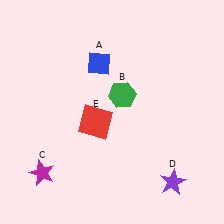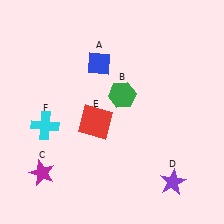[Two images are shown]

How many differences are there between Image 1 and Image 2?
There is 1 difference between the two images.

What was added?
A cyan cross (F) was added in Image 2.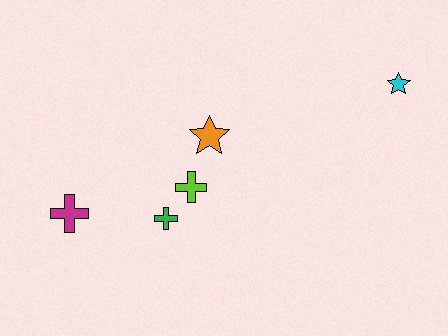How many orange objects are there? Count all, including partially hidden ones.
There is 1 orange object.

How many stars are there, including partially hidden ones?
There are 2 stars.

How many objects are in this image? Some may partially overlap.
There are 5 objects.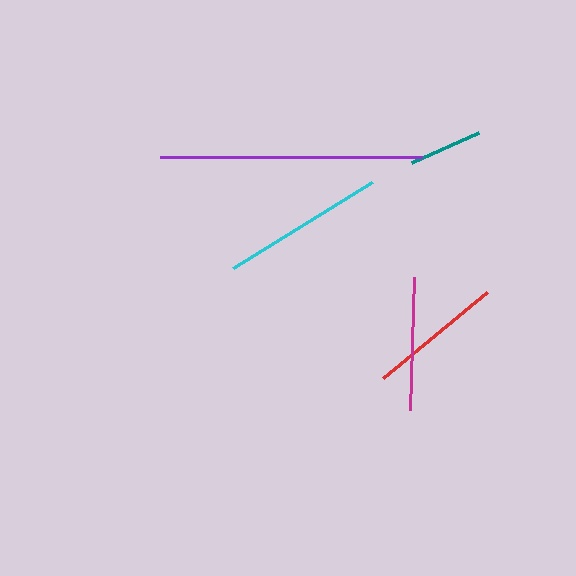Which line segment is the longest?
The purple line is the longest at approximately 263 pixels.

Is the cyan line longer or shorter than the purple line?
The purple line is longer than the cyan line.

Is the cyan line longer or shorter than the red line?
The cyan line is longer than the red line.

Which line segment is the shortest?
The teal line is the shortest at approximately 73 pixels.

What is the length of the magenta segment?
The magenta segment is approximately 133 pixels long.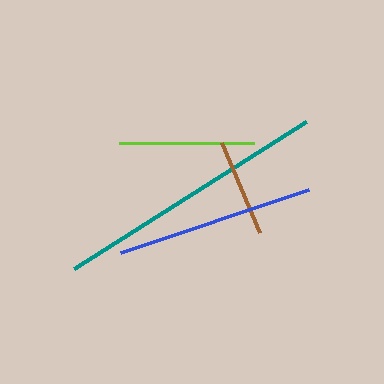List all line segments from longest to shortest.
From longest to shortest: teal, blue, lime, brown.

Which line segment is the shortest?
The brown line is the shortest at approximately 98 pixels.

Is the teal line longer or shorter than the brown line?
The teal line is longer than the brown line.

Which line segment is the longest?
The teal line is the longest at approximately 275 pixels.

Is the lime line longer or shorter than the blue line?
The blue line is longer than the lime line.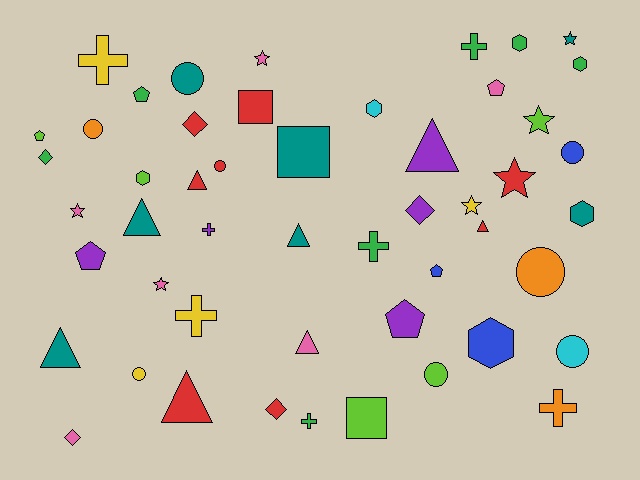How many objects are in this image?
There are 50 objects.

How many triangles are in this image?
There are 8 triangles.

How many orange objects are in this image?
There are 3 orange objects.